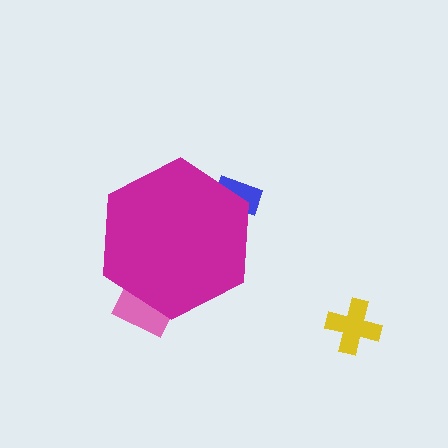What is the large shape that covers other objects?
A magenta hexagon.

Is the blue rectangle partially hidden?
Yes, the blue rectangle is partially hidden behind the magenta hexagon.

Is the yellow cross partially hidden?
No, the yellow cross is fully visible.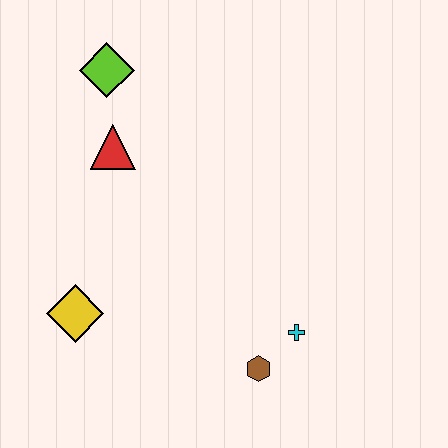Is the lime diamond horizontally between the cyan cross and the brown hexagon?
No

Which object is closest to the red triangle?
The lime diamond is closest to the red triangle.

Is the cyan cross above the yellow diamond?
No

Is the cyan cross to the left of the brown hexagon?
No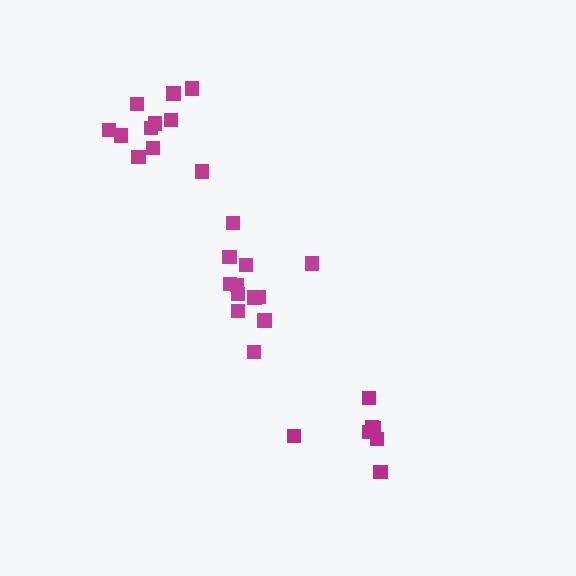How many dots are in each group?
Group 1: 12 dots, Group 2: 11 dots, Group 3: 7 dots (30 total).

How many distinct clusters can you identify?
There are 3 distinct clusters.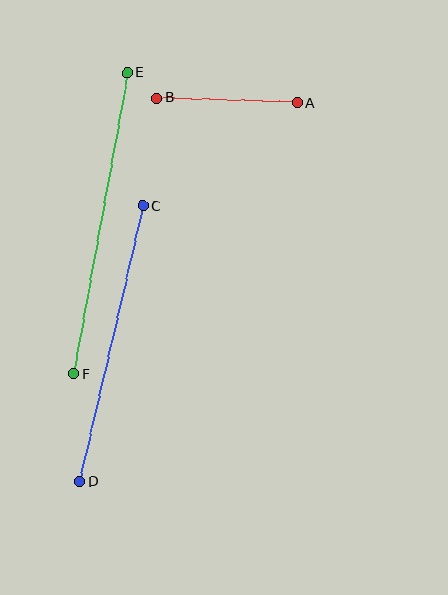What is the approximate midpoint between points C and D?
The midpoint is at approximately (111, 344) pixels.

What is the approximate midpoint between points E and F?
The midpoint is at approximately (101, 223) pixels.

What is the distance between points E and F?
The distance is approximately 306 pixels.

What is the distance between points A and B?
The distance is approximately 141 pixels.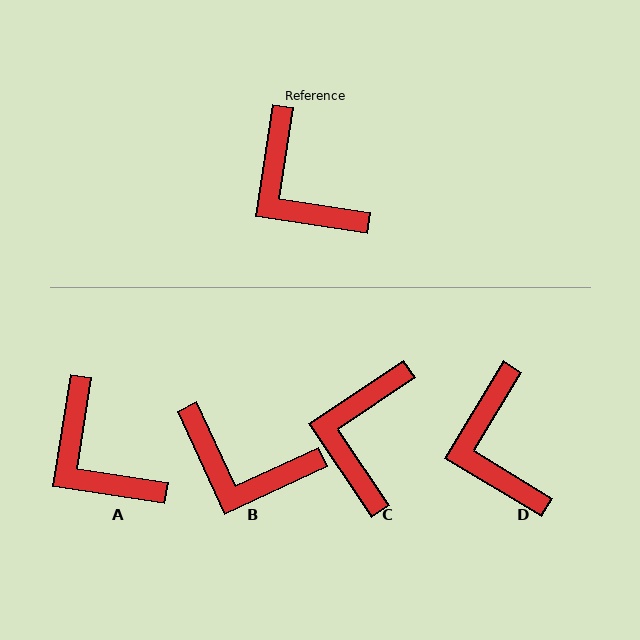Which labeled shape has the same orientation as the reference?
A.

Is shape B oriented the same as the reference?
No, it is off by about 34 degrees.